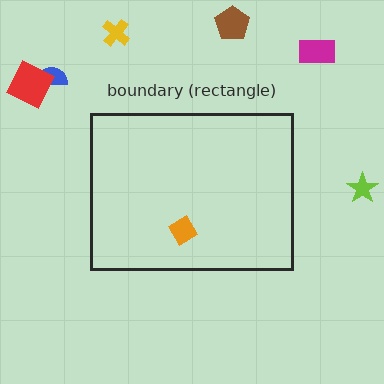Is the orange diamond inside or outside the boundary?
Inside.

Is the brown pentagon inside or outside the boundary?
Outside.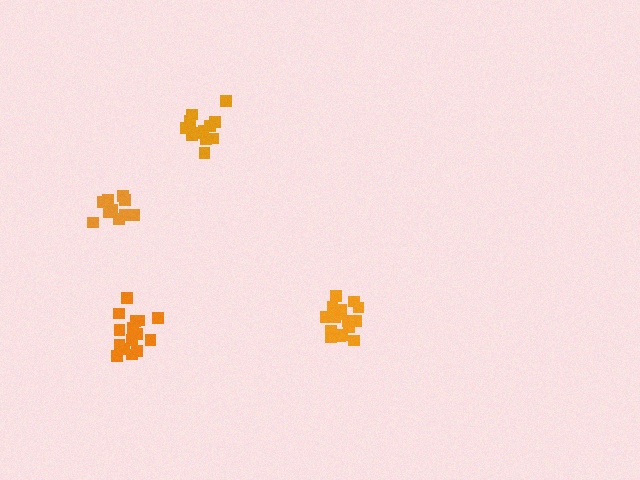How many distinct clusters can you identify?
There are 4 distinct clusters.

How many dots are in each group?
Group 1: 10 dots, Group 2: 15 dots, Group 3: 12 dots, Group 4: 16 dots (53 total).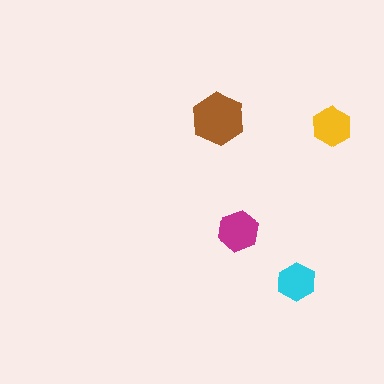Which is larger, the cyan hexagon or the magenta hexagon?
The magenta one.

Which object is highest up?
The brown hexagon is topmost.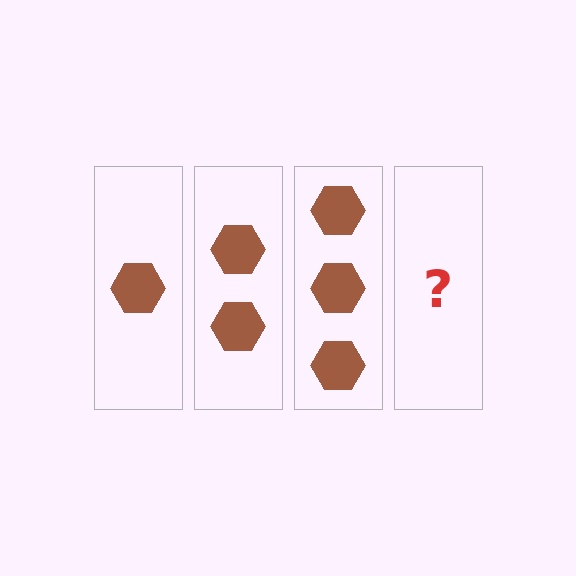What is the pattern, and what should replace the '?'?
The pattern is that each step adds one more hexagon. The '?' should be 4 hexagons.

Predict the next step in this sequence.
The next step is 4 hexagons.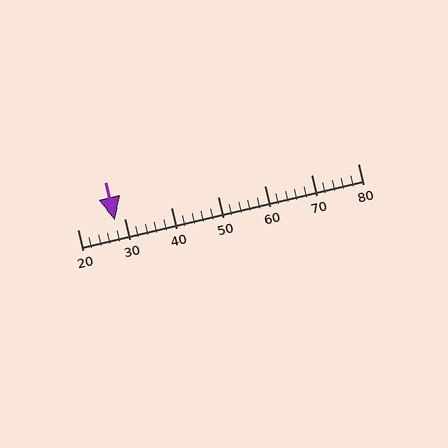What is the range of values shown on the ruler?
The ruler shows values from 20 to 80.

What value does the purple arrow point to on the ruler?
The purple arrow points to approximately 28.